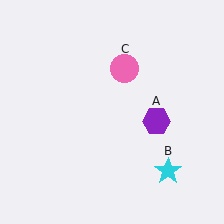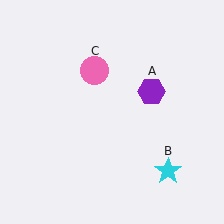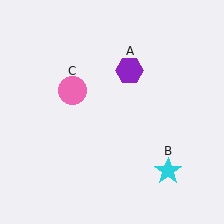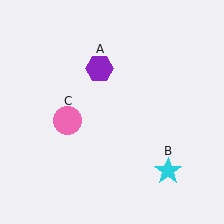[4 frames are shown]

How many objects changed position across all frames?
2 objects changed position: purple hexagon (object A), pink circle (object C).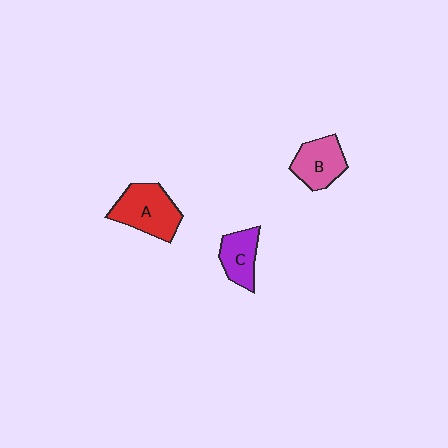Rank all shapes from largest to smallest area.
From largest to smallest: A (red), B (pink), C (purple).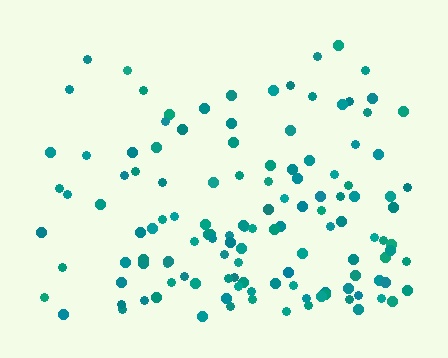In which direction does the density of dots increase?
From top to bottom, with the bottom side densest.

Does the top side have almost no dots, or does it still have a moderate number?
Still a moderate number, just noticeably fewer than the bottom.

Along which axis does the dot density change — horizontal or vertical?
Vertical.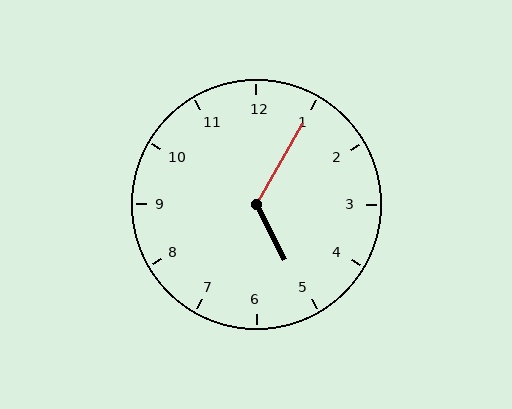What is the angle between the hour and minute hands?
Approximately 122 degrees.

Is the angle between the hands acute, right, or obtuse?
It is obtuse.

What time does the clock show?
5:05.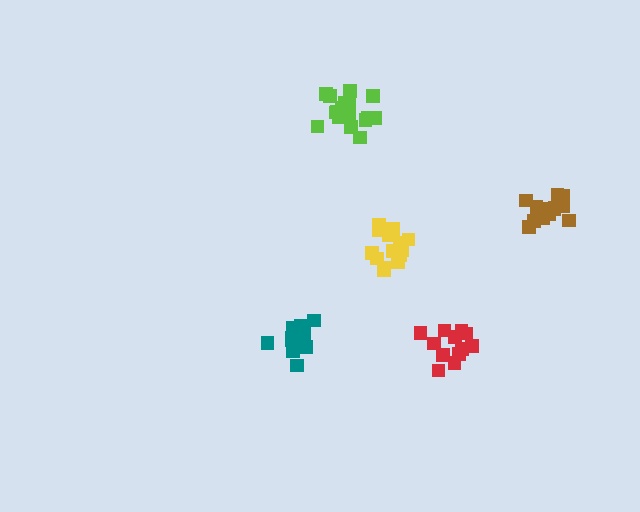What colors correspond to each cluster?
The clusters are colored: yellow, brown, teal, lime, red.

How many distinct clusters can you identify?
There are 5 distinct clusters.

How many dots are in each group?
Group 1: 14 dots, Group 2: 13 dots, Group 3: 13 dots, Group 4: 18 dots, Group 5: 13 dots (71 total).